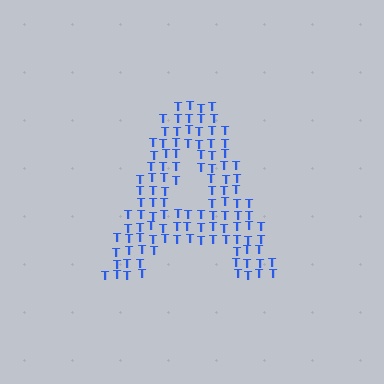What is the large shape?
The large shape is the letter A.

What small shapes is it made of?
It is made of small letter T's.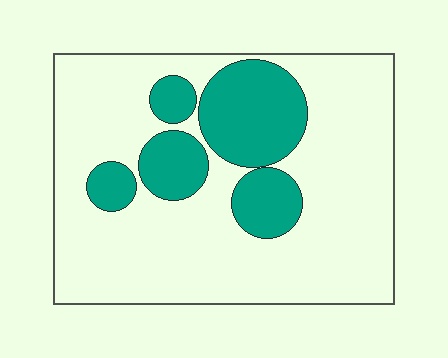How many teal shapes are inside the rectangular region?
5.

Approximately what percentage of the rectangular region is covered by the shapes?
Approximately 25%.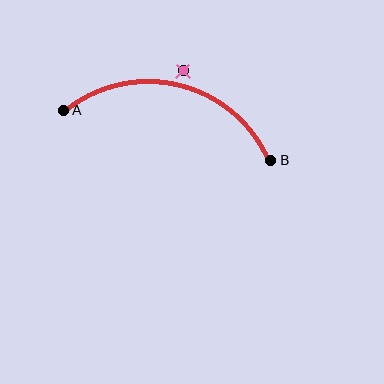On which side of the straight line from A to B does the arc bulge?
The arc bulges above the straight line connecting A and B.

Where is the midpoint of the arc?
The arc midpoint is the point on the curve farthest from the straight line joining A and B. It sits above that line.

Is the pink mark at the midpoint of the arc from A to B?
No — the pink mark does not lie on the arc at all. It sits slightly outside the curve.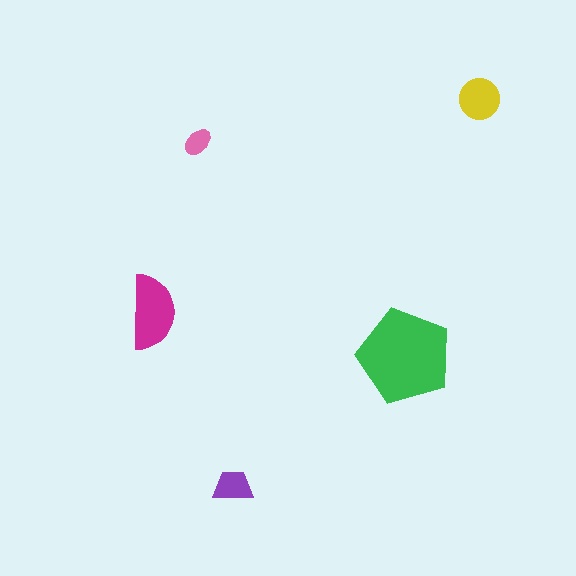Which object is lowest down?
The purple trapezoid is bottommost.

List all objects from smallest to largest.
The pink ellipse, the purple trapezoid, the yellow circle, the magenta semicircle, the green pentagon.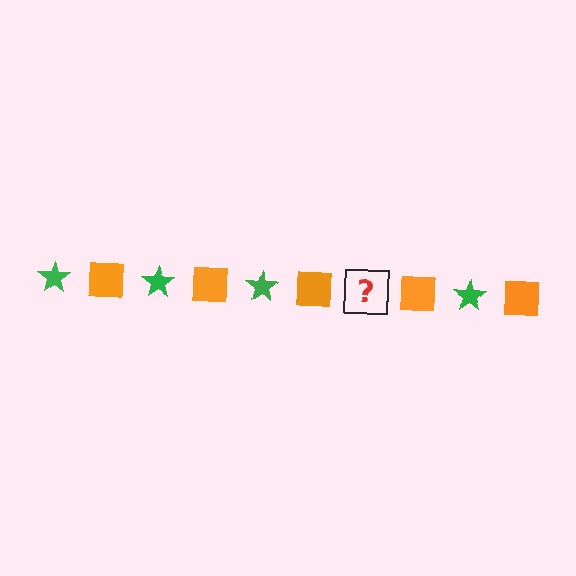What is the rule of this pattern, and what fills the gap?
The rule is that the pattern alternates between green star and orange square. The gap should be filled with a green star.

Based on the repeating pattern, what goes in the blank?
The blank should be a green star.